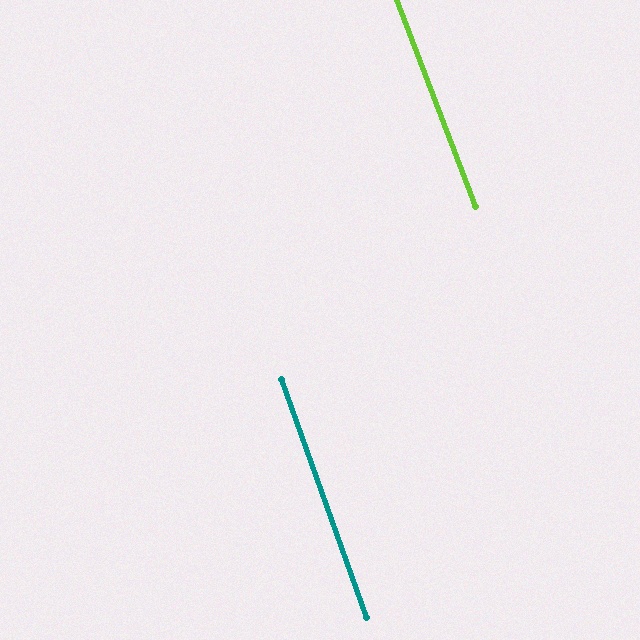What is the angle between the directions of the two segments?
Approximately 1 degree.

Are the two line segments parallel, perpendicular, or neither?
Parallel — their directions differ by only 1.1°.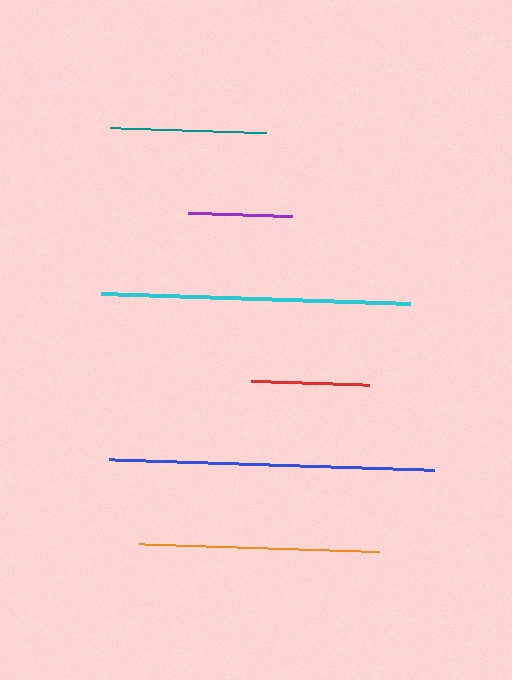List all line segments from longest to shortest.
From longest to shortest: blue, cyan, orange, teal, red, purple.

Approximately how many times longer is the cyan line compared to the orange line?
The cyan line is approximately 1.3 times the length of the orange line.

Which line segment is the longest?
The blue line is the longest at approximately 326 pixels.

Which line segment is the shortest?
The purple line is the shortest at approximately 104 pixels.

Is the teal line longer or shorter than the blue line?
The blue line is longer than the teal line.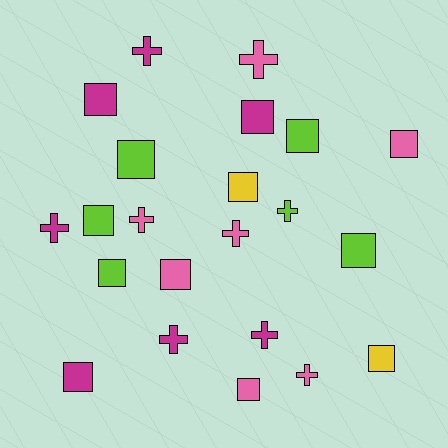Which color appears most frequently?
Pink, with 7 objects.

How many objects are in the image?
There are 22 objects.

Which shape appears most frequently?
Square, with 13 objects.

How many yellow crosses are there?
There are no yellow crosses.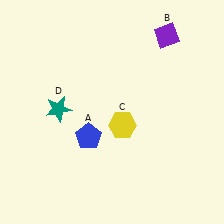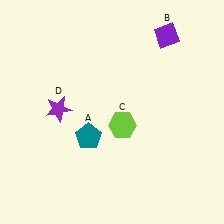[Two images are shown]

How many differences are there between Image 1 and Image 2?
There are 3 differences between the two images.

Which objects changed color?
A changed from blue to teal. C changed from yellow to lime. D changed from teal to purple.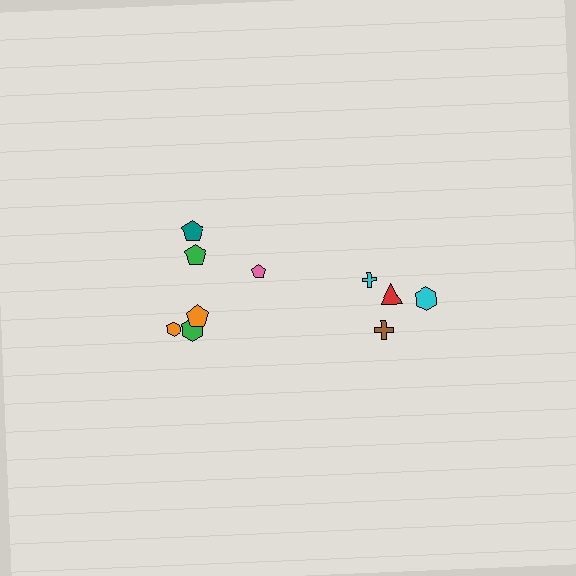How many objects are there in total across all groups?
There are 10 objects.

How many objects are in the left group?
There are 6 objects.